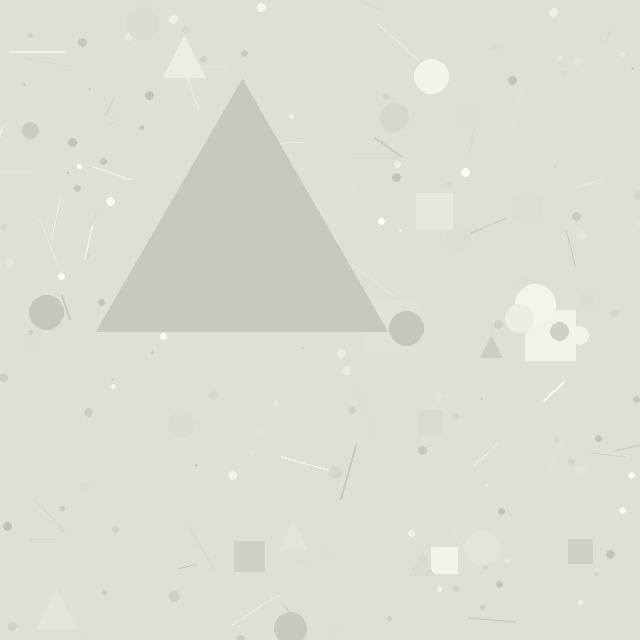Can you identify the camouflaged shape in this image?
The camouflaged shape is a triangle.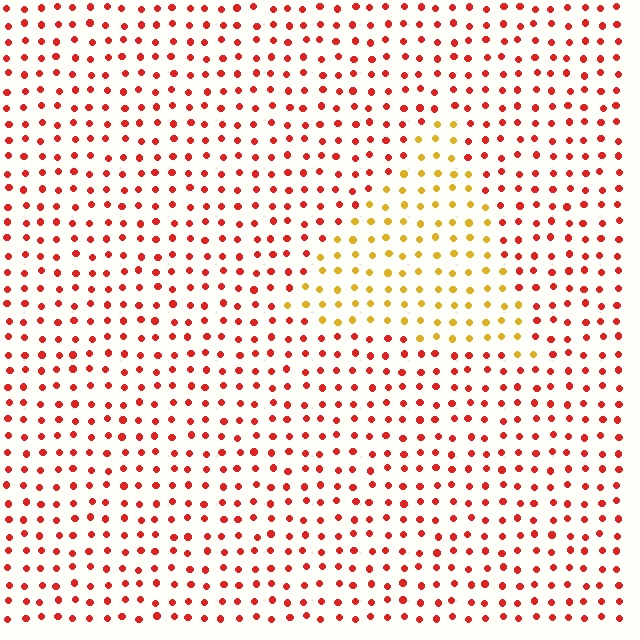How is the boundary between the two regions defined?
The boundary is defined purely by a slight shift in hue (about 46 degrees). Spacing, size, and orientation are identical on both sides.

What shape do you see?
I see a triangle.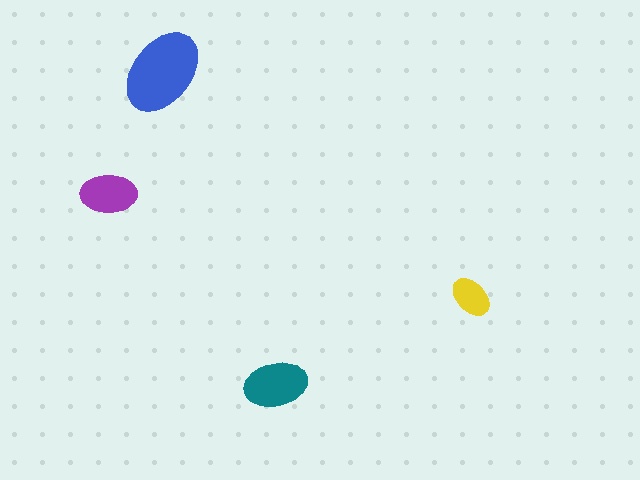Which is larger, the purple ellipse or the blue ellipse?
The blue one.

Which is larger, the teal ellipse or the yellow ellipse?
The teal one.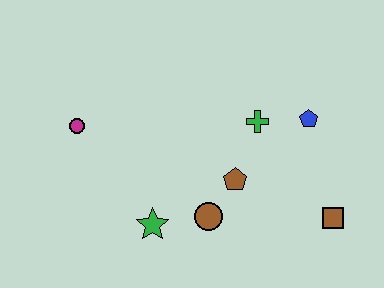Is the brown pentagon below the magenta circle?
Yes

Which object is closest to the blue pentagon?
The green cross is closest to the blue pentagon.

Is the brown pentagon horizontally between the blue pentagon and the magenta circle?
Yes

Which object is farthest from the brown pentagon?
The magenta circle is farthest from the brown pentagon.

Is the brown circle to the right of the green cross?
No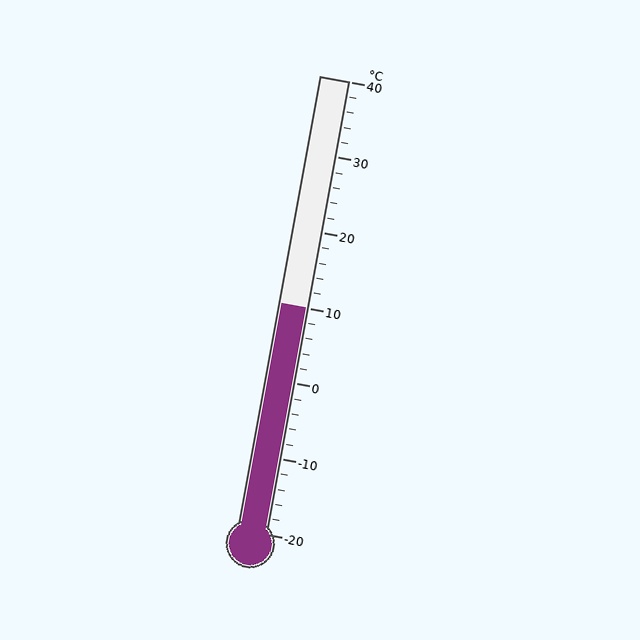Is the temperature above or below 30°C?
The temperature is below 30°C.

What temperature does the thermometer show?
The thermometer shows approximately 10°C.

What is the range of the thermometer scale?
The thermometer scale ranges from -20°C to 40°C.